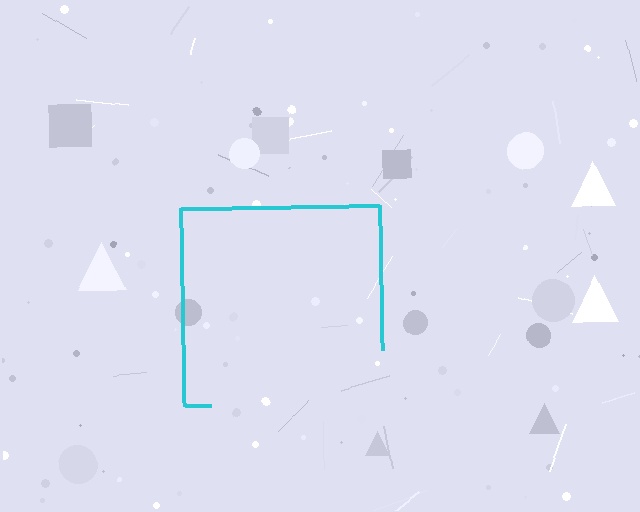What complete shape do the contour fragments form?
The contour fragments form a square.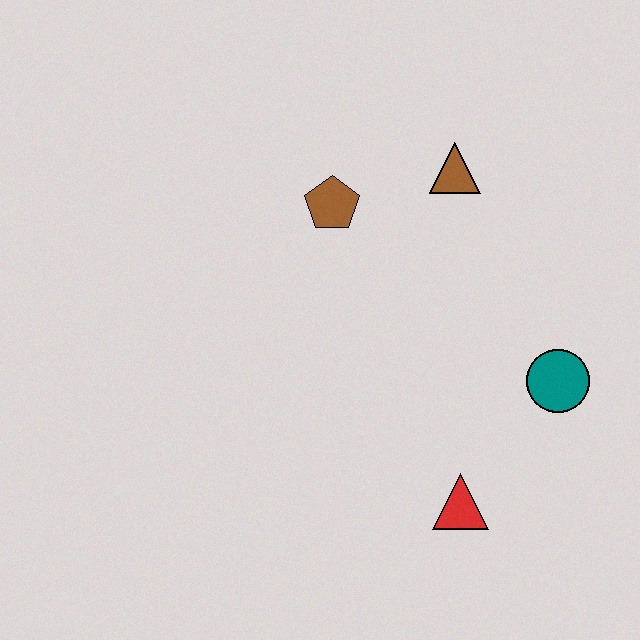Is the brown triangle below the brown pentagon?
No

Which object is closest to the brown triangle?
The brown pentagon is closest to the brown triangle.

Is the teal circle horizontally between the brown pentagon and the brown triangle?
No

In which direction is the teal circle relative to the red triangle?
The teal circle is above the red triangle.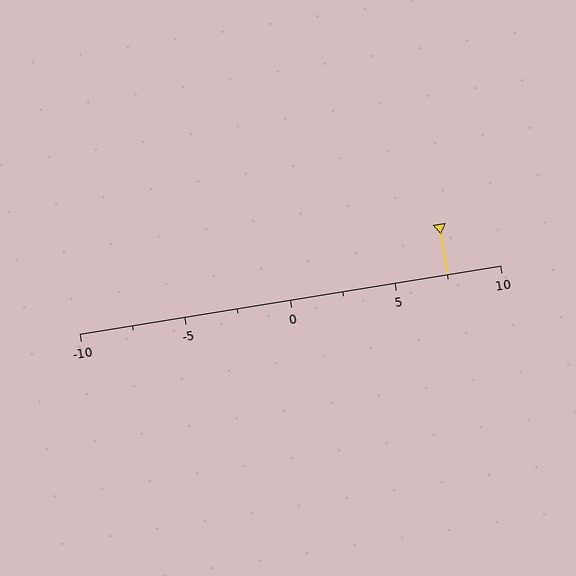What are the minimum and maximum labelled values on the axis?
The axis runs from -10 to 10.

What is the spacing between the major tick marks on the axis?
The major ticks are spaced 5 apart.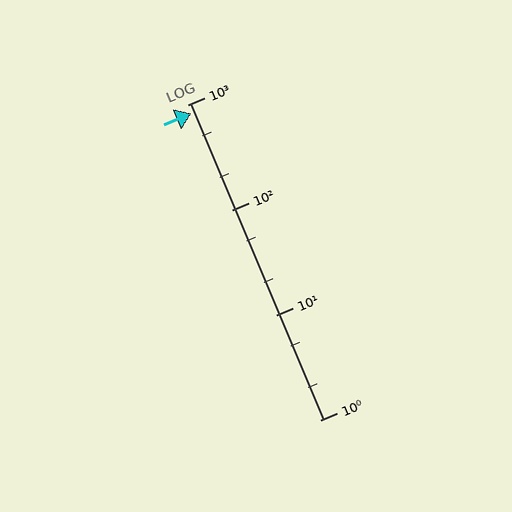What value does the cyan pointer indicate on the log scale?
The pointer indicates approximately 820.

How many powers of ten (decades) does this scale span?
The scale spans 3 decades, from 1 to 1000.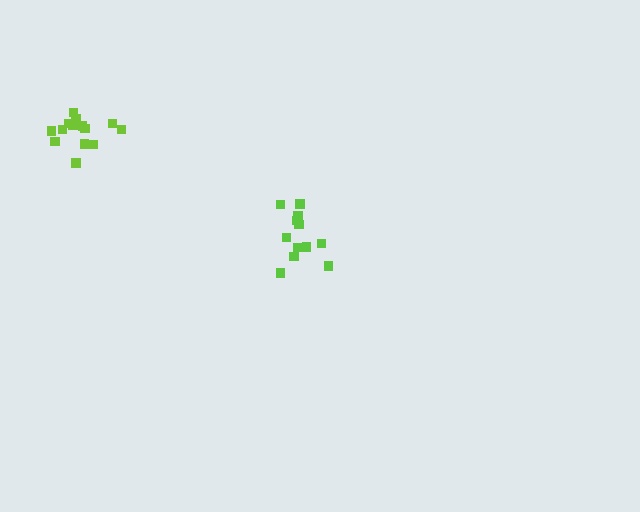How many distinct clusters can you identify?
There are 2 distinct clusters.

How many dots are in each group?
Group 1: 12 dots, Group 2: 17 dots (29 total).